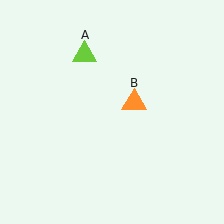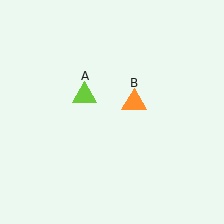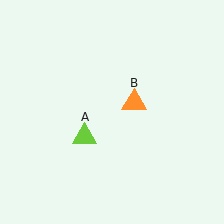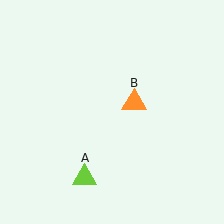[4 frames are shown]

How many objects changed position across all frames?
1 object changed position: lime triangle (object A).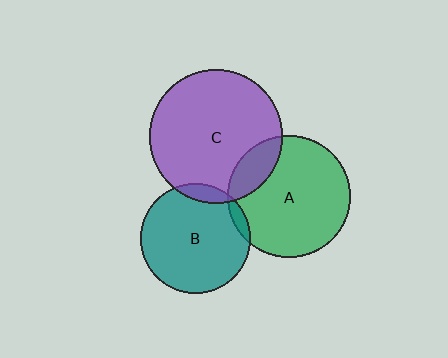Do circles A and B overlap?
Yes.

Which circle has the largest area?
Circle C (purple).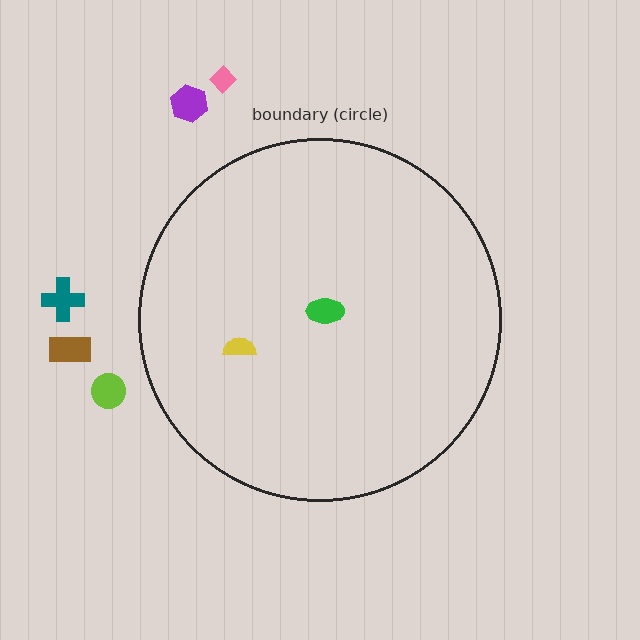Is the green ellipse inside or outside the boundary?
Inside.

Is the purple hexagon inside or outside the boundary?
Outside.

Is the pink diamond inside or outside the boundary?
Outside.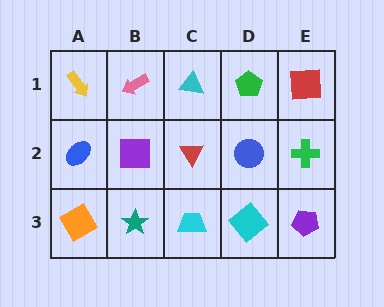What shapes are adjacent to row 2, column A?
A yellow arrow (row 1, column A), an orange square (row 3, column A), a purple square (row 2, column B).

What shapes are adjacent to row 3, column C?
A red triangle (row 2, column C), a teal star (row 3, column B), a cyan diamond (row 3, column D).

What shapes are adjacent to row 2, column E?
A red square (row 1, column E), a purple pentagon (row 3, column E), a blue circle (row 2, column D).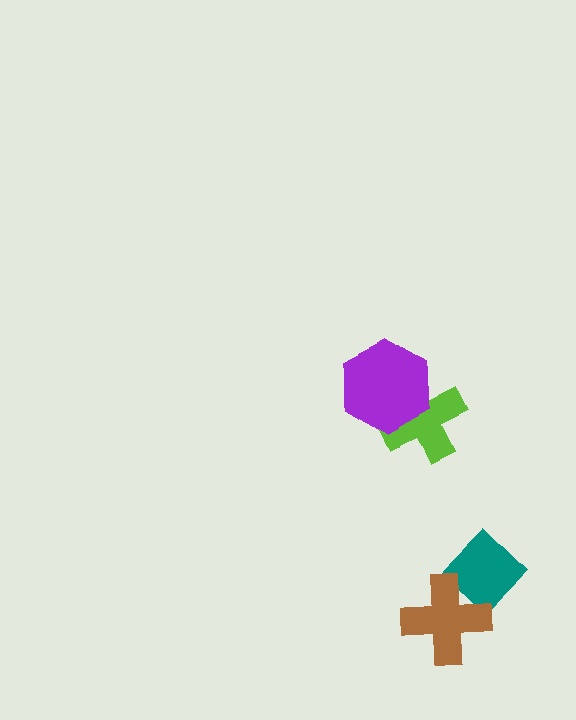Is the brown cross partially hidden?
No, no other shape covers it.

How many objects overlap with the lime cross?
1 object overlaps with the lime cross.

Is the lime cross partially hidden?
Yes, it is partially covered by another shape.